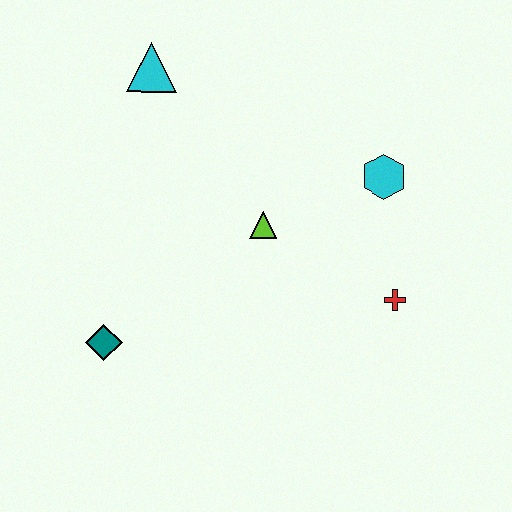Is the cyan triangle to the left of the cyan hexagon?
Yes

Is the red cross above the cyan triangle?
No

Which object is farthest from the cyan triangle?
The red cross is farthest from the cyan triangle.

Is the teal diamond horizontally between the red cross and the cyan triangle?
No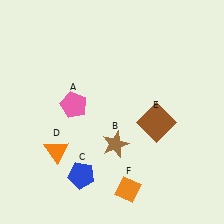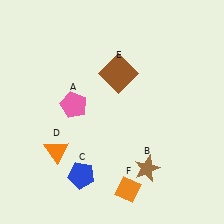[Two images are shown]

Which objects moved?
The objects that moved are: the brown star (B), the brown square (E).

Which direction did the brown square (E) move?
The brown square (E) moved up.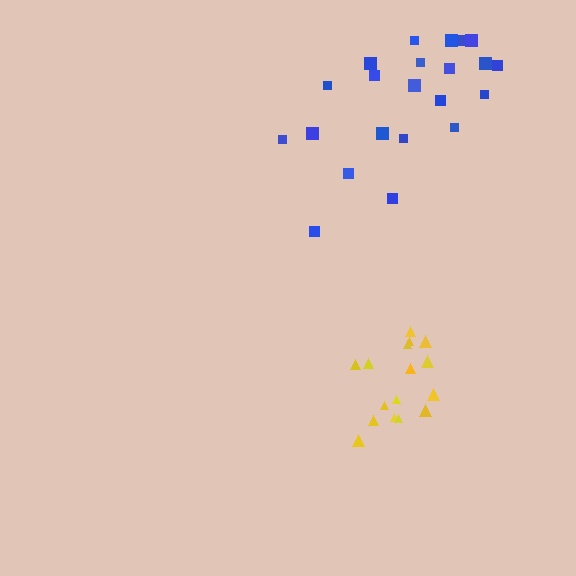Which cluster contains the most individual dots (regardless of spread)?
Blue (22).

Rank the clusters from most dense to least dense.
yellow, blue.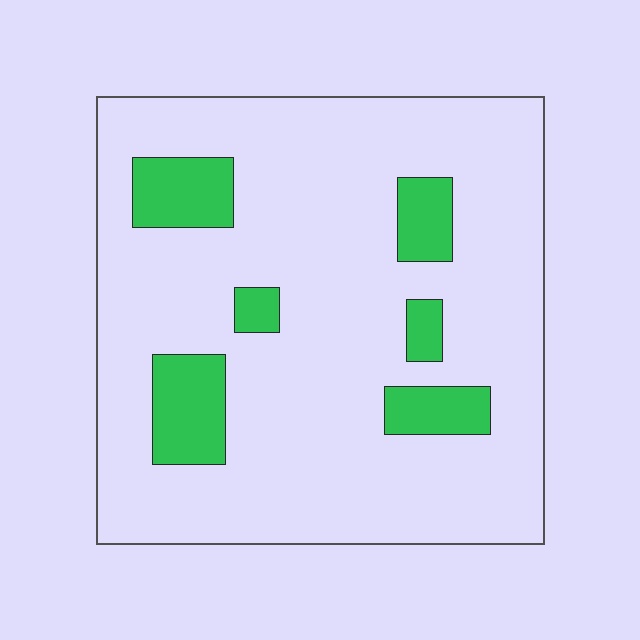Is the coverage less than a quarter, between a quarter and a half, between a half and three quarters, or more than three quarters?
Less than a quarter.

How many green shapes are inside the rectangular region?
6.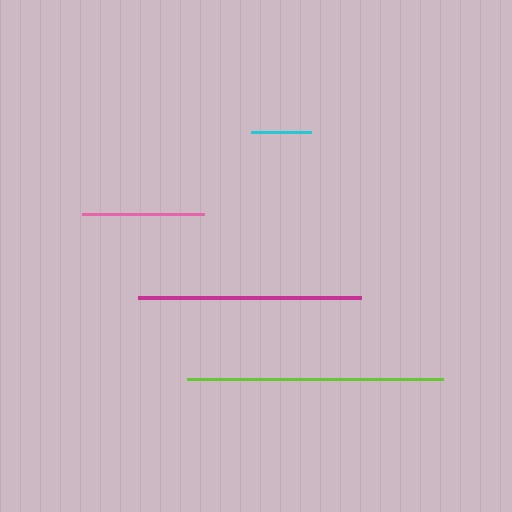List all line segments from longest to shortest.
From longest to shortest: lime, magenta, pink, cyan.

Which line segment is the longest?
The lime line is the longest at approximately 255 pixels.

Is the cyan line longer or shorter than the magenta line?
The magenta line is longer than the cyan line.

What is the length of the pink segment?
The pink segment is approximately 122 pixels long.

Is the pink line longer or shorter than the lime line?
The lime line is longer than the pink line.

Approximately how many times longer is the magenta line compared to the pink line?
The magenta line is approximately 1.8 times the length of the pink line.